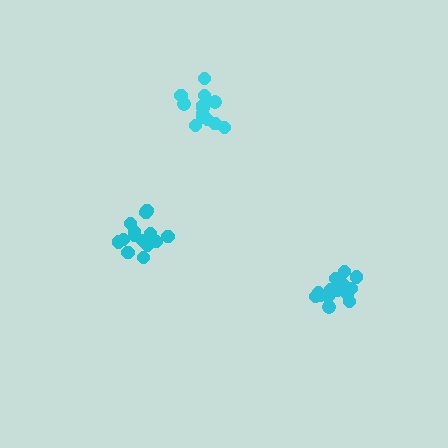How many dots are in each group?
Group 1: 15 dots, Group 2: 14 dots, Group 3: 15 dots (44 total).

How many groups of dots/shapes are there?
There are 3 groups.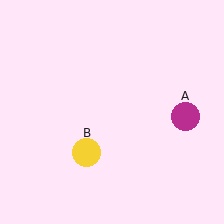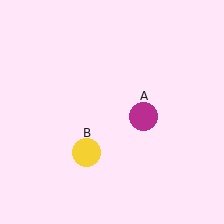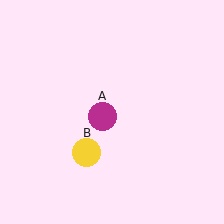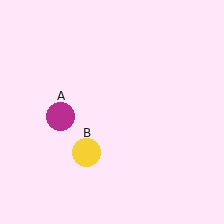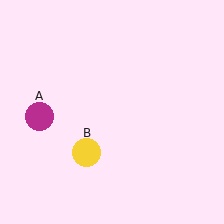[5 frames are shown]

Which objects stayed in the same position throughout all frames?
Yellow circle (object B) remained stationary.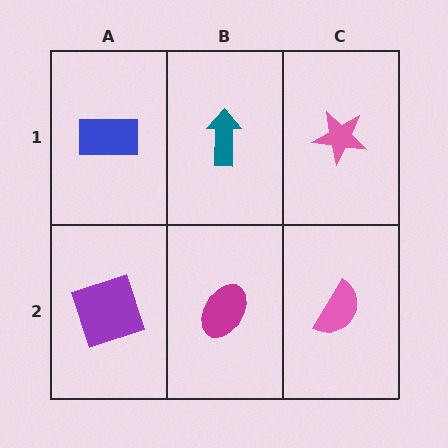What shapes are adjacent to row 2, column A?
A blue rectangle (row 1, column A), a magenta ellipse (row 2, column B).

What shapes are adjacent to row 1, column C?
A pink semicircle (row 2, column C), a teal arrow (row 1, column B).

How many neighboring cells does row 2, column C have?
2.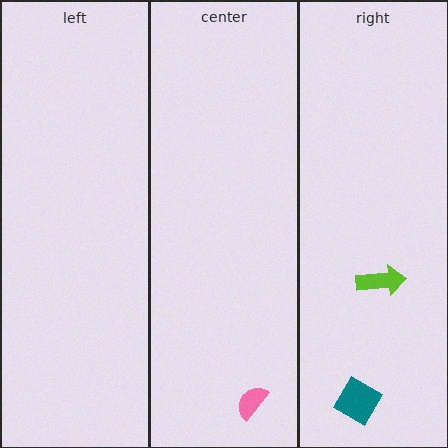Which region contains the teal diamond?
The right region.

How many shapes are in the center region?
1.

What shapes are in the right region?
The lime arrow, the teal diamond.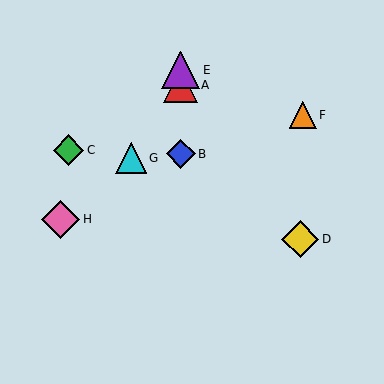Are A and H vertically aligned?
No, A is at x≈181 and H is at x≈60.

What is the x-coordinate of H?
Object H is at x≈60.